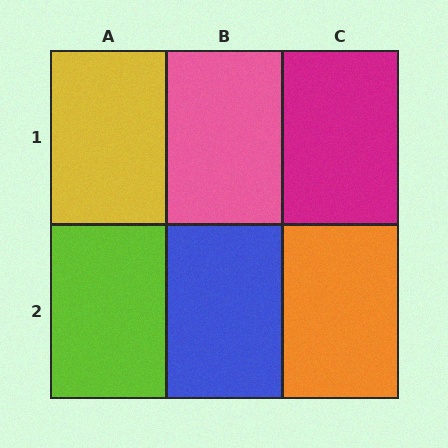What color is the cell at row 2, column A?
Lime.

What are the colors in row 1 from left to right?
Yellow, pink, magenta.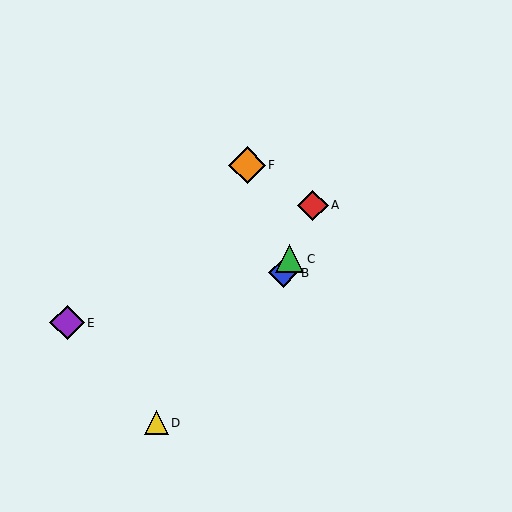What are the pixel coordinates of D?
Object D is at (157, 423).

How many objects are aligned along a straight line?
3 objects (A, B, C) are aligned along a straight line.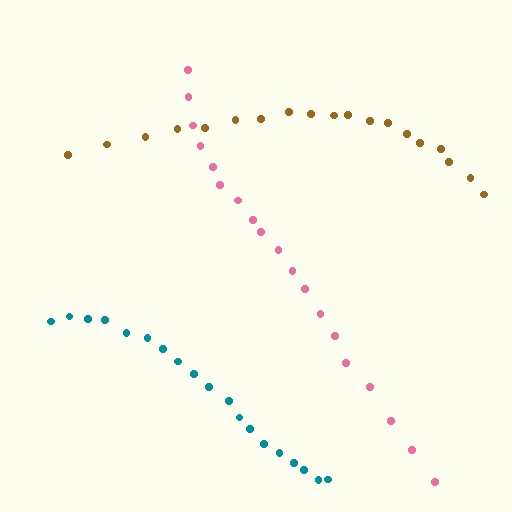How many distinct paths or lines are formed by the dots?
There are 3 distinct paths.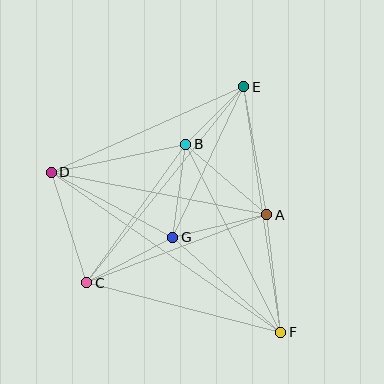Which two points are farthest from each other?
Points D and F are farthest from each other.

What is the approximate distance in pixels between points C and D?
The distance between C and D is approximately 116 pixels.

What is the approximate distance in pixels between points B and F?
The distance between B and F is approximately 210 pixels.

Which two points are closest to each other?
Points B and E are closest to each other.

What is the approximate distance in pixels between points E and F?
The distance between E and F is approximately 248 pixels.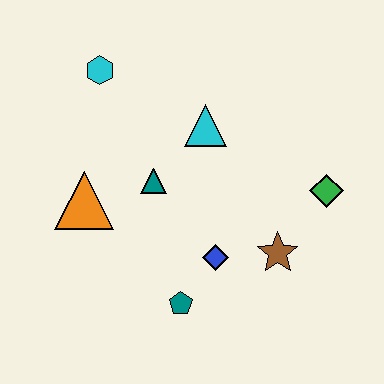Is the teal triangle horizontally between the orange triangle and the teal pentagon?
Yes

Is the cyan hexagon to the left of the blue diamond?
Yes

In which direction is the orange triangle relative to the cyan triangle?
The orange triangle is to the left of the cyan triangle.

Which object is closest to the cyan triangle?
The teal triangle is closest to the cyan triangle.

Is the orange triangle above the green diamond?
No